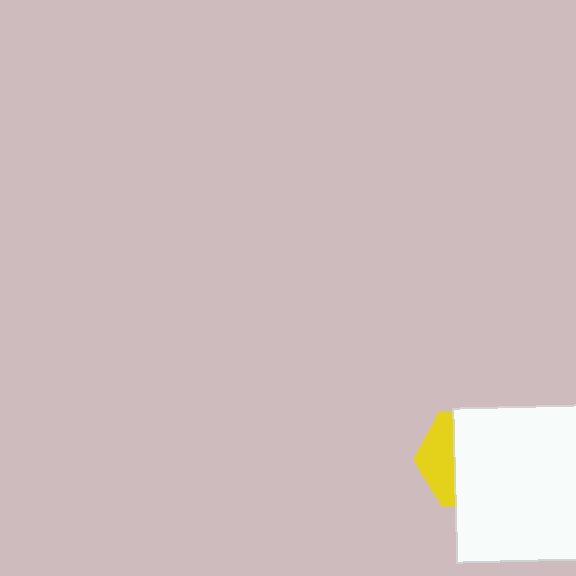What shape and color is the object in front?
The object in front is a white square.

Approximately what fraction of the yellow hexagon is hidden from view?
Roughly 66% of the yellow hexagon is hidden behind the white square.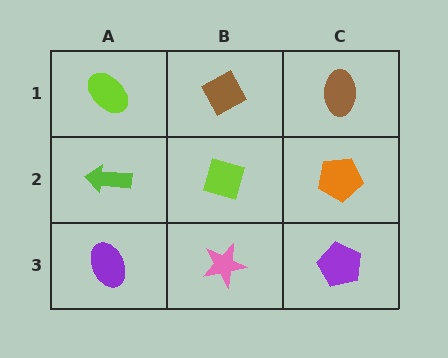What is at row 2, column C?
An orange pentagon.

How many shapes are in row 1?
3 shapes.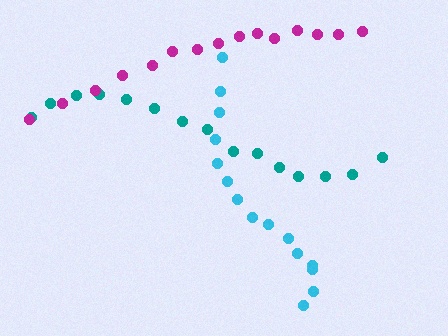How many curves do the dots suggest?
There are 3 distinct paths.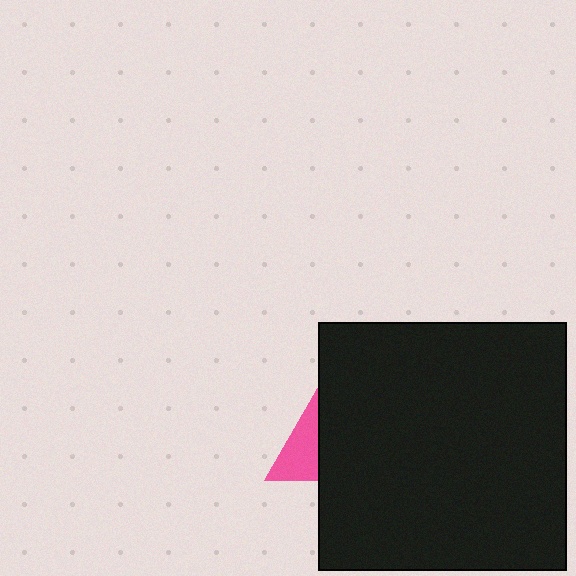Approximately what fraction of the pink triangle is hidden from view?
Roughly 65% of the pink triangle is hidden behind the black square.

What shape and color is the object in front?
The object in front is a black square.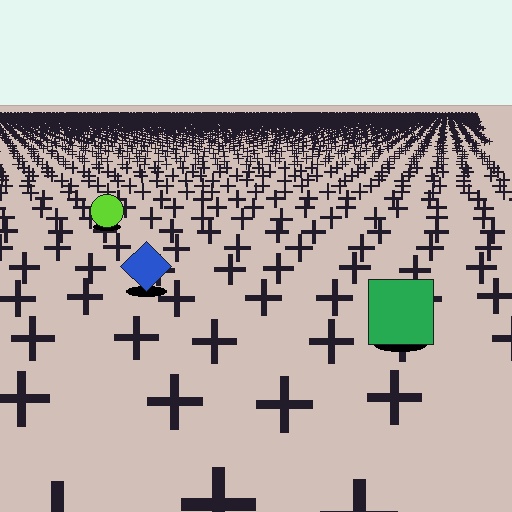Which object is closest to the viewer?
The green square is closest. The texture marks near it are larger and more spread out.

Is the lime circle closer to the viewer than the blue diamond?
No. The blue diamond is closer — you can tell from the texture gradient: the ground texture is coarser near it.